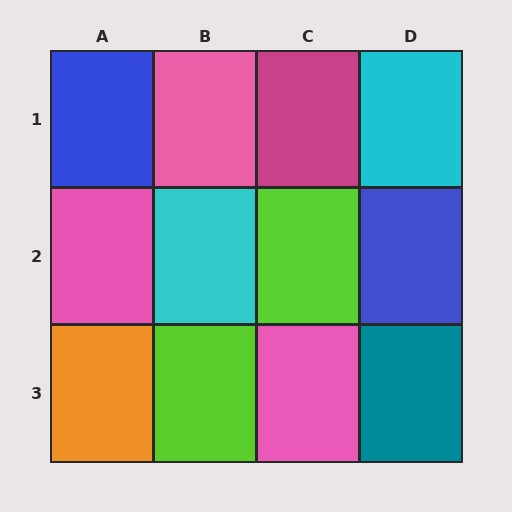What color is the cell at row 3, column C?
Pink.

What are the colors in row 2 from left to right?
Pink, cyan, lime, blue.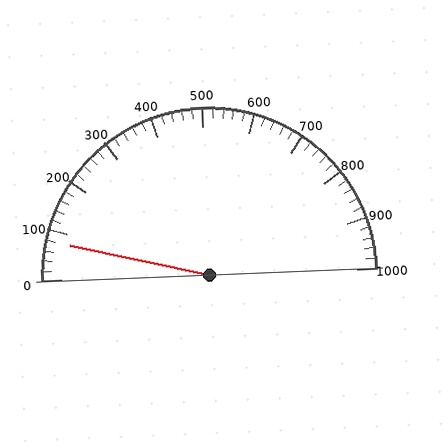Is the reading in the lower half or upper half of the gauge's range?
The reading is in the lower half of the range (0 to 1000).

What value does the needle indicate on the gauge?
The needle indicates approximately 80.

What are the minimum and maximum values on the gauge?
The gauge ranges from 0 to 1000.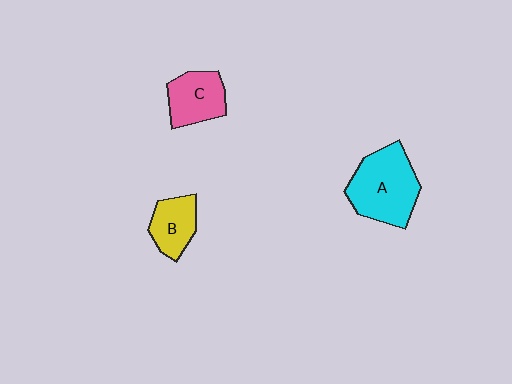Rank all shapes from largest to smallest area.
From largest to smallest: A (cyan), C (pink), B (yellow).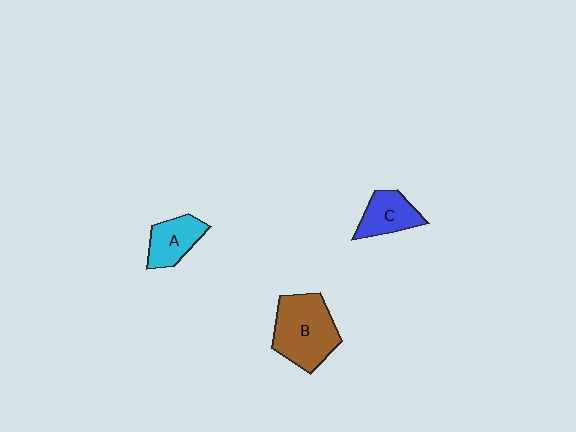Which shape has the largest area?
Shape B (brown).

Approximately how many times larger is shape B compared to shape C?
Approximately 1.8 times.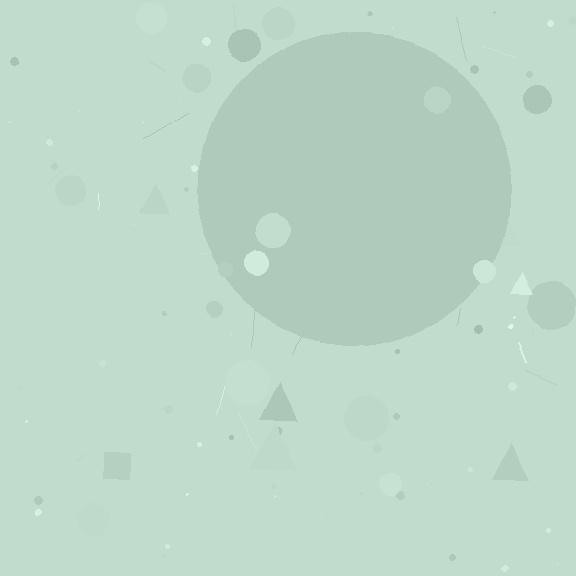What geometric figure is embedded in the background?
A circle is embedded in the background.